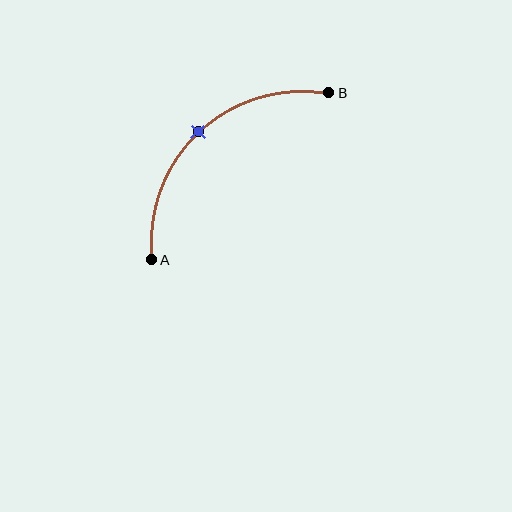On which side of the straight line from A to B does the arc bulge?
The arc bulges above and to the left of the straight line connecting A and B.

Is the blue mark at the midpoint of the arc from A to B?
Yes. The blue mark lies on the arc at equal arc-length from both A and B — it is the arc midpoint.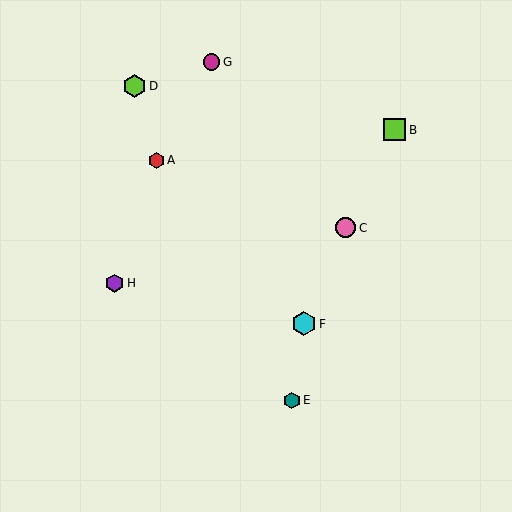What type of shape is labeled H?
Shape H is a purple hexagon.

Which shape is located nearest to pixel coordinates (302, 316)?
The cyan hexagon (labeled F) at (304, 324) is nearest to that location.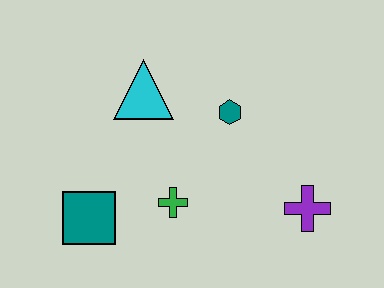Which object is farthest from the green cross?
The purple cross is farthest from the green cross.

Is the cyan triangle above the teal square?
Yes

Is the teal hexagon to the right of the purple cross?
No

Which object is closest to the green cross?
The teal square is closest to the green cross.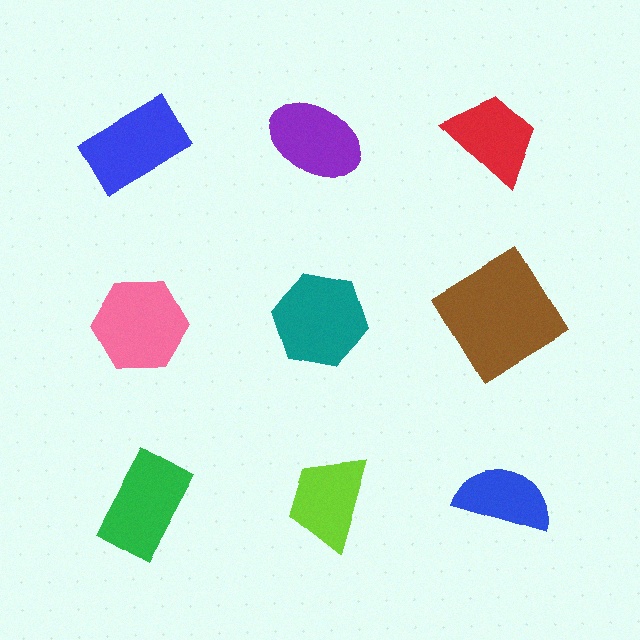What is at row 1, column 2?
A purple ellipse.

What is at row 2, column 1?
A pink hexagon.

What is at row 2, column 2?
A teal hexagon.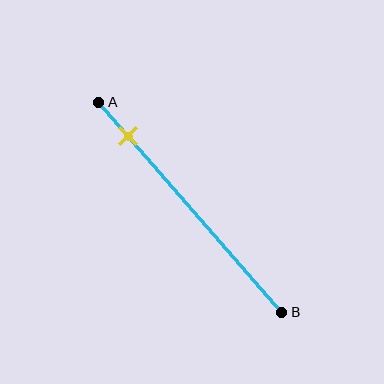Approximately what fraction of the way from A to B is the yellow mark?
The yellow mark is approximately 15% of the way from A to B.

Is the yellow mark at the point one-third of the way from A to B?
No, the mark is at about 15% from A, not at the 33% one-third point.